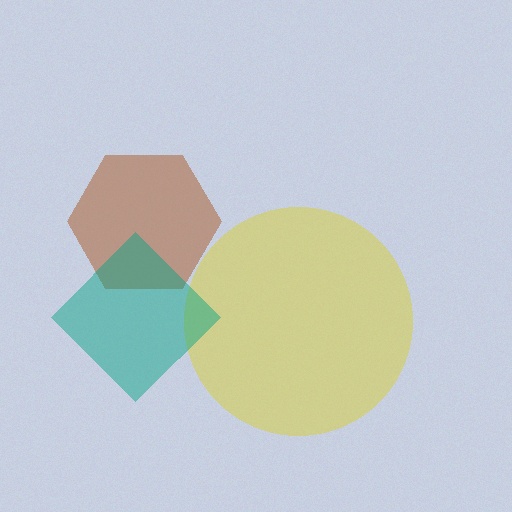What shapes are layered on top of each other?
The layered shapes are: a brown hexagon, a yellow circle, a teal diamond.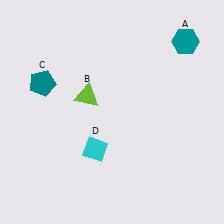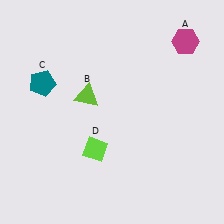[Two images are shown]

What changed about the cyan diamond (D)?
In Image 1, D is cyan. In Image 2, it changed to lime.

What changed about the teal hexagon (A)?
In Image 1, A is teal. In Image 2, it changed to magenta.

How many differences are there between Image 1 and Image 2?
There are 2 differences between the two images.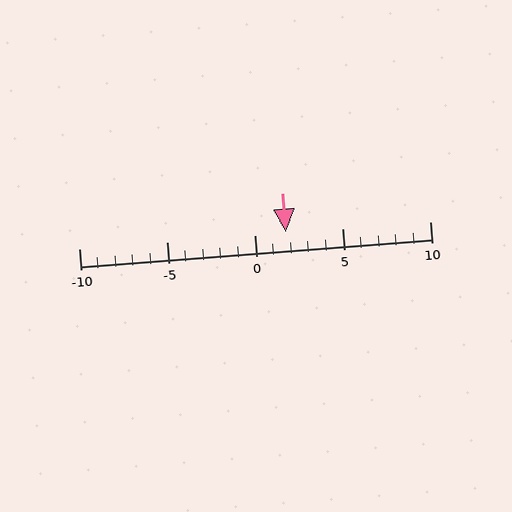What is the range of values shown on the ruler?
The ruler shows values from -10 to 10.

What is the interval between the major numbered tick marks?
The major tick marks are spaced 5 units apart.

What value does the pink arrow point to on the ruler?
The pink arrow points to approximately 2.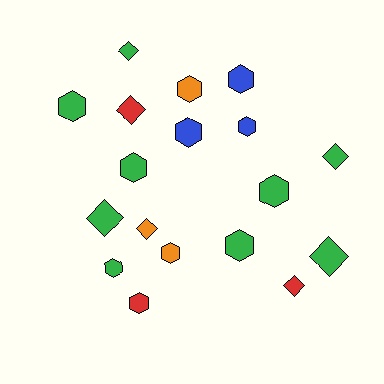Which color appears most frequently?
Green, with 9 objects.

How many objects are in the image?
There are 18 objects.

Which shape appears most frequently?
Hexagon, with 11 objects.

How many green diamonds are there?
There are 4 green diamonds.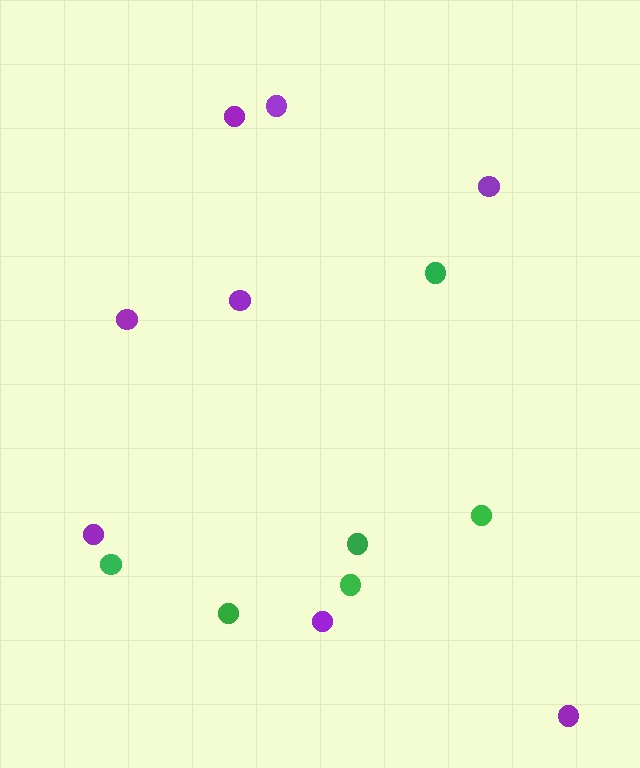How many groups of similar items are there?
There are 2 groups: one group of green circles (6) and one group of purple circles (8).